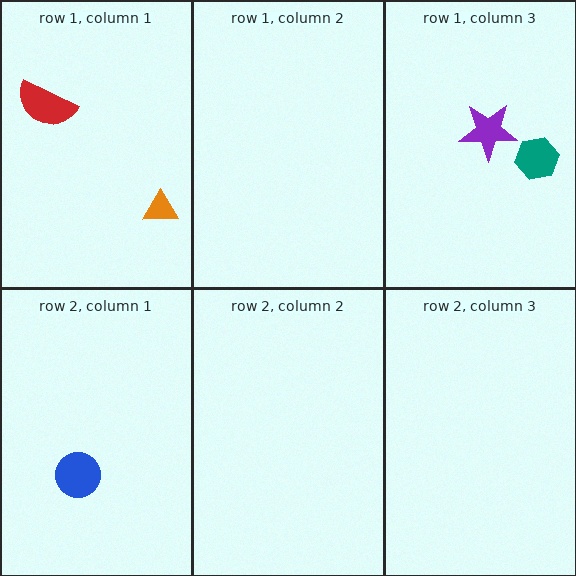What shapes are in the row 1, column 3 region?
The teal hexagon, the purple star.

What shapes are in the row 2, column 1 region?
The blue circle.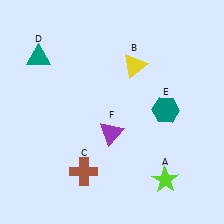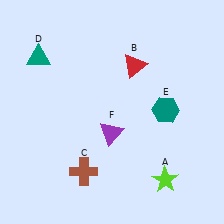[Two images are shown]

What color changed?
The triangle (B) changed from yellow in Image 1 to red in Image 2.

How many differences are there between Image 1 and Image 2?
There is 1 difference between the two images.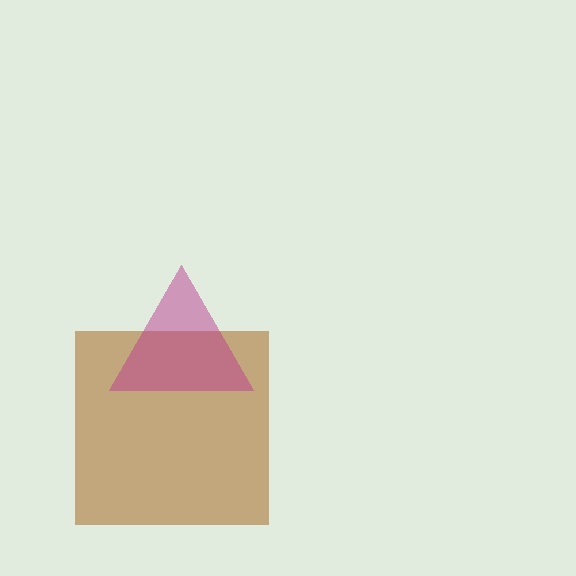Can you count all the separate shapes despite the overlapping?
Yes, there are 2 separate shapes.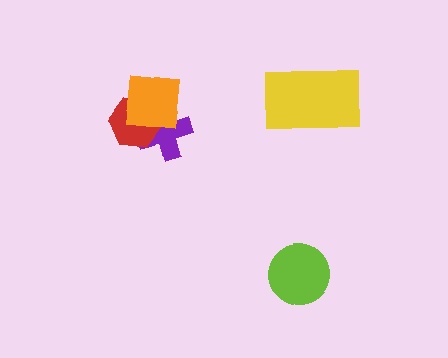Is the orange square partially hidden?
No, no other shape covers it.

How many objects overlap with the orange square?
2 objects overlap with the orange square.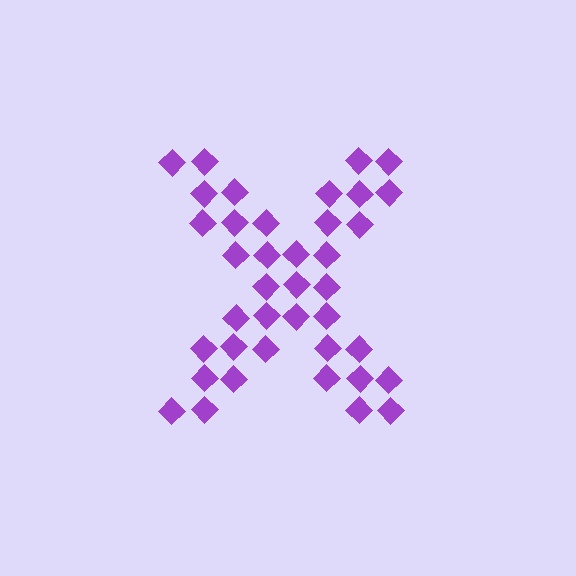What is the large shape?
The large shape is the letter X.